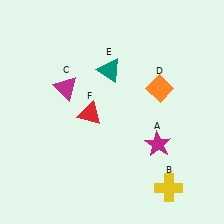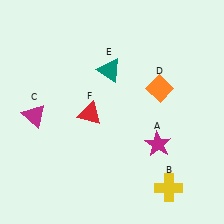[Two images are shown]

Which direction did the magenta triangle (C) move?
The magenta triangle (C) moved left.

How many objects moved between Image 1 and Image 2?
1 object moved between the two images.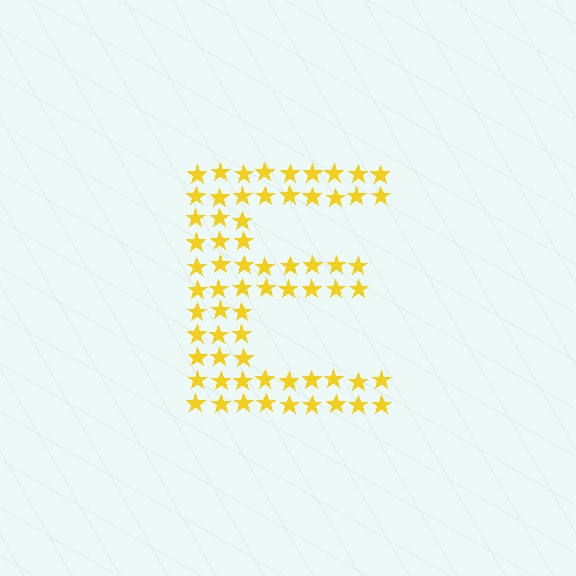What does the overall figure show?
The overall figure shows the letter E.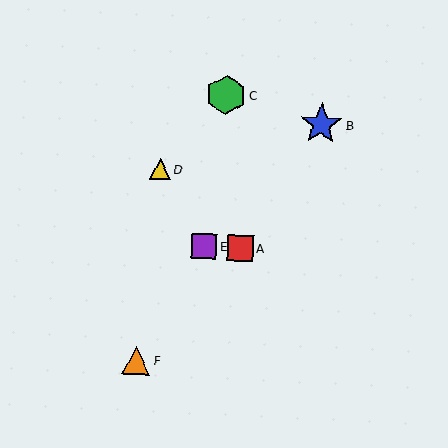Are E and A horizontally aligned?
Yes, both are at y≈246.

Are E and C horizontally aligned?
No, E is at y≈246 and C is at y≈95.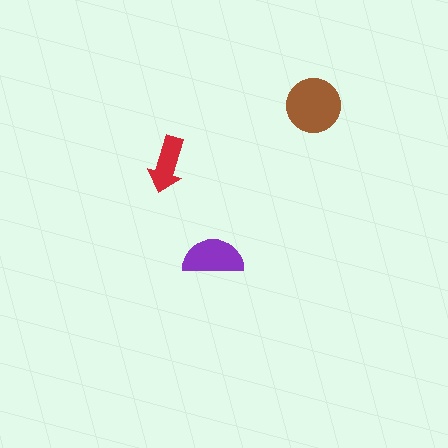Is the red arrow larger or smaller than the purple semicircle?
Smaller.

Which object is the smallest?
The red arrow.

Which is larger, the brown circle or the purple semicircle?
The brown circle.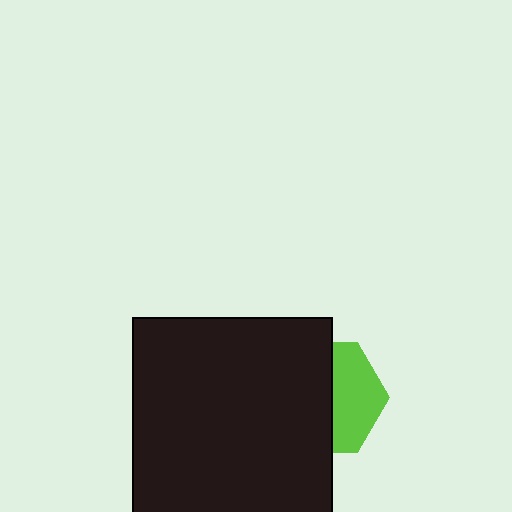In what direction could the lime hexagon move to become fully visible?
The lime hexagon could move right. That would shift it out from behind the black square entirely.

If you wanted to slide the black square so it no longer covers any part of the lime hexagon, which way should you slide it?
Slide it left — that is the most direct way to separate the two shapes.